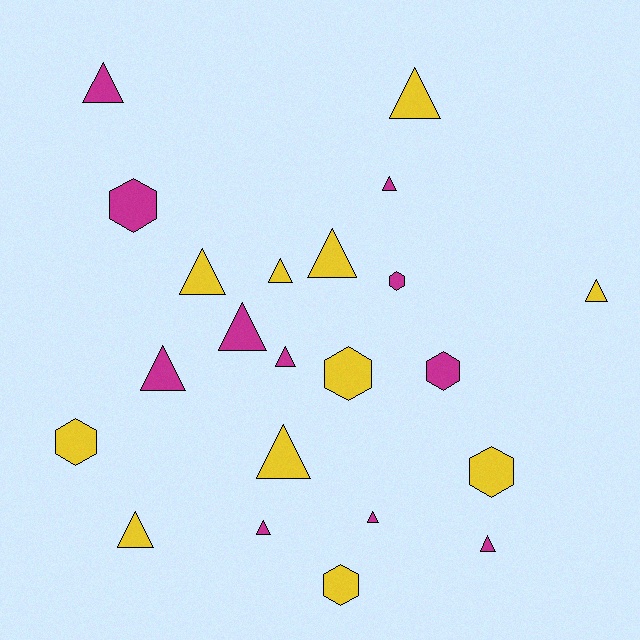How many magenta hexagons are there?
There are 3 magenta hexagons.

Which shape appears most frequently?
Triangle, with 15 objects.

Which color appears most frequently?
Yellow, with 11 objects.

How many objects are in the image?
There are 22 objects.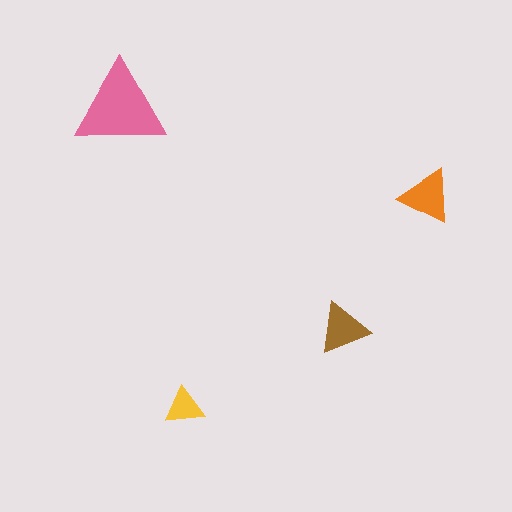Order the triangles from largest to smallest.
the pink one, the orange one, the brown one, the yellow one.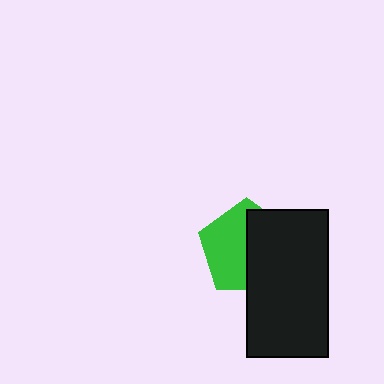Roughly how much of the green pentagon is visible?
About half of it is visible (roughly 50%).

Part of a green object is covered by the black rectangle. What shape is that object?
It is a pentagon.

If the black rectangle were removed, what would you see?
You would see the complete green pentagon.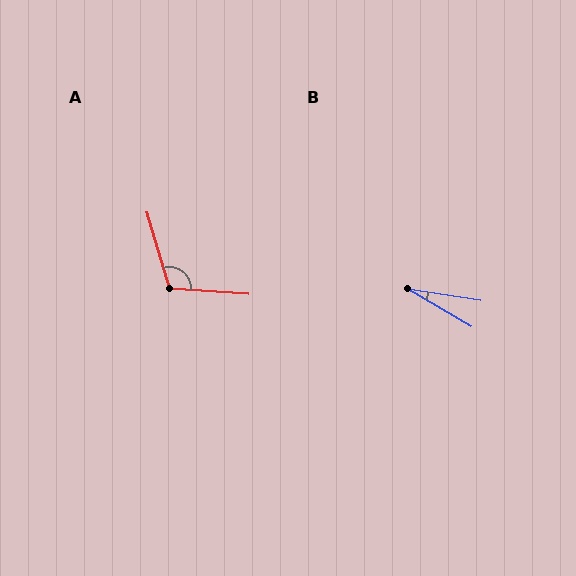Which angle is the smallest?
B, at approximately 22 degrees.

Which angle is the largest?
A, at approximately 111 degrees.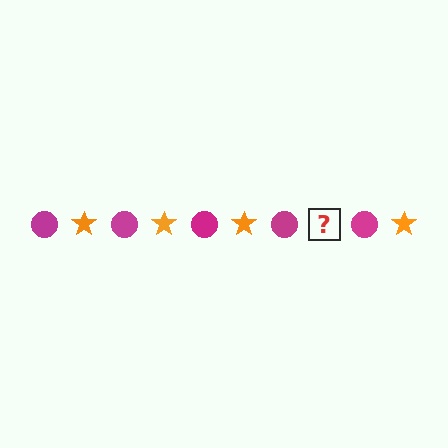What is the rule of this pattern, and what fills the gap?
The rule is that the pattern alternates between magenta circle and orange star. The gap should be filled with an orange star.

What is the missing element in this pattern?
The missing element is an orange star.